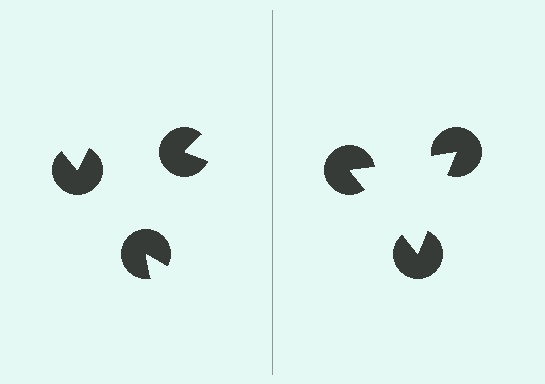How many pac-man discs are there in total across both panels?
6 — 3 on each side.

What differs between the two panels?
The pac-man discs are positioned identically on both sides; only the wedge orientations differ. On the right they align to a triangle; on the left they are misaligned.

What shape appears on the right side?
An illusory triangle.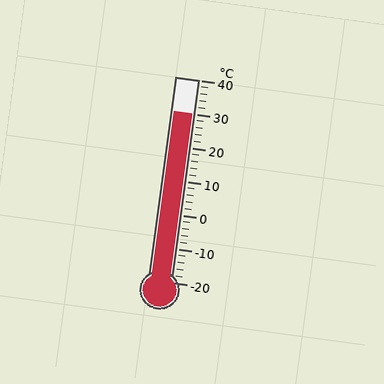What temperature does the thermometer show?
The thermometer shows approximately 30°C.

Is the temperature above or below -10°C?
The temperature is above -10°C.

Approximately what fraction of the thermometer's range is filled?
The thermometer is filled to approximately 85% of its range.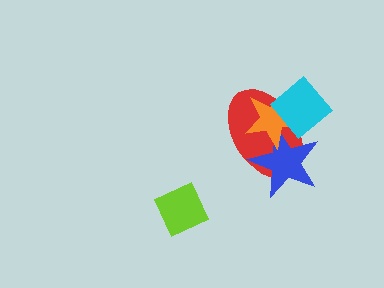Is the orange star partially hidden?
Yes, it is partially covered by another shape.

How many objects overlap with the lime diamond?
0 objects overlap with the lime diamond.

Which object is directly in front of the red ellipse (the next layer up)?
The blue star is directly in front of the red ellipse.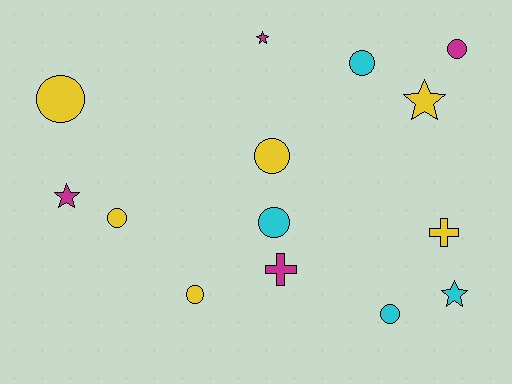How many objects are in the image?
There are 14 objects.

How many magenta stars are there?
There are 2 magenta stars.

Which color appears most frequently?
Yellow, with 6 objects.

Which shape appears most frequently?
Circle, with 8 objects.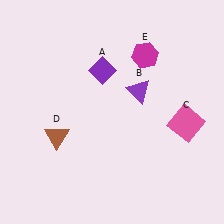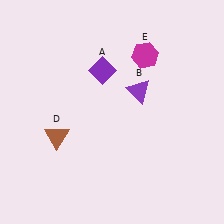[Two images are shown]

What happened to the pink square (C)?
The pink square (C) was removed in Image 2. It was in the bottom-right area of Image 1.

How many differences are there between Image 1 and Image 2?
There is 1 difference between the two images.